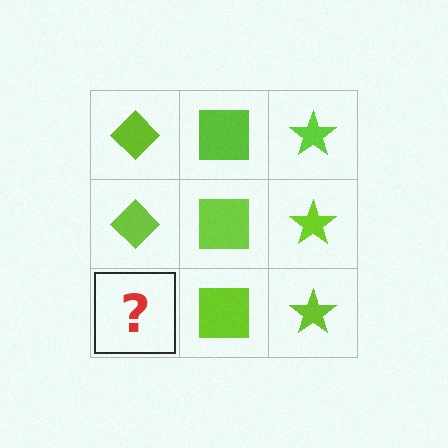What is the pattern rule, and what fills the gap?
The rule is that each column has a consistent shape. The gap should be filled with a lime diamond.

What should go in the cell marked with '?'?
The missing cell should contain a lime diamond.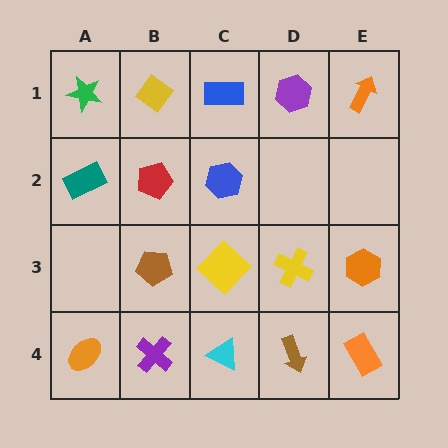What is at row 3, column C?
A yellow diamond.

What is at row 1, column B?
A yellow diamond.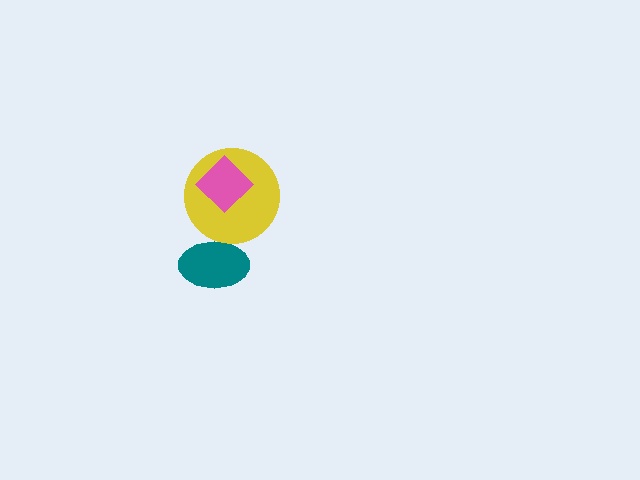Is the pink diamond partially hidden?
No, no other shape covers it.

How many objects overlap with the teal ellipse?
1 object overlaps with the teal ellipse.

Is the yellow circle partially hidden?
Yes, it is partially covered by another shape.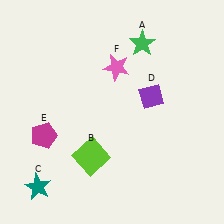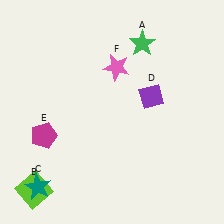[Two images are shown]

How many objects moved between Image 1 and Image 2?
1 object moved between the two images.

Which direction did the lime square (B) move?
The lime square (B) moved left.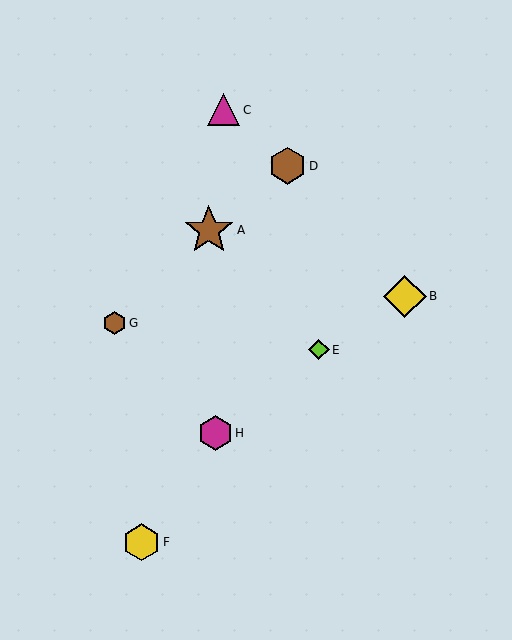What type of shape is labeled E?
Shape E is a lime diamond.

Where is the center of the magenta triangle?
The center of the magenta triangle is at (224, 110).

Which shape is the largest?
The brown star (labeled A) is the largest.